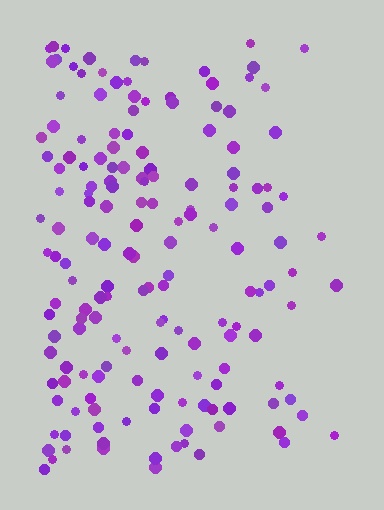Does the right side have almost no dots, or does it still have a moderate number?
Still a moderate number, just noticeably fewer than the left.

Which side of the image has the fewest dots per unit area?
The right.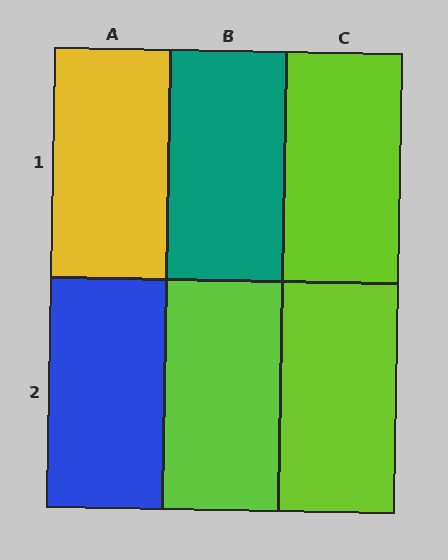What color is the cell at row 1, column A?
Yellow.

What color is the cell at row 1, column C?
Lime.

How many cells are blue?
1 cell is blue.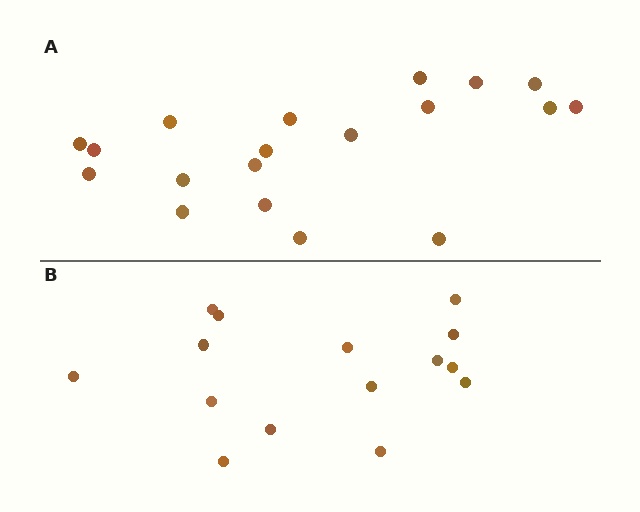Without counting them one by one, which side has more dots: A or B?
Region A (the top region) has more dots.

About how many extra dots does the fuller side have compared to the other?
Region A has about 4 more dots than region B.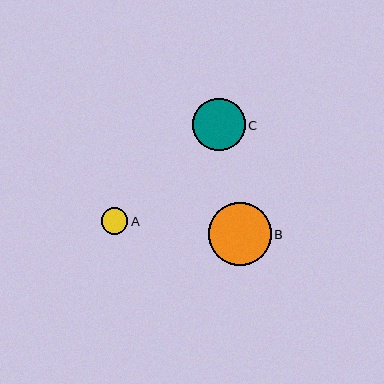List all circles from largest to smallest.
From largest to smallest: B, C, A.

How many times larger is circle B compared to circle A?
Circle B is approximately 2.3 times the size of circle A.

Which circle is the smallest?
Circle A is the smallest with a size of approximately 27 pixels.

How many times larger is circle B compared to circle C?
Circle B is approximately 1.2 times the size of circle C.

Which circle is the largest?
Circle B is the largest with a size of approximately 63 pixels.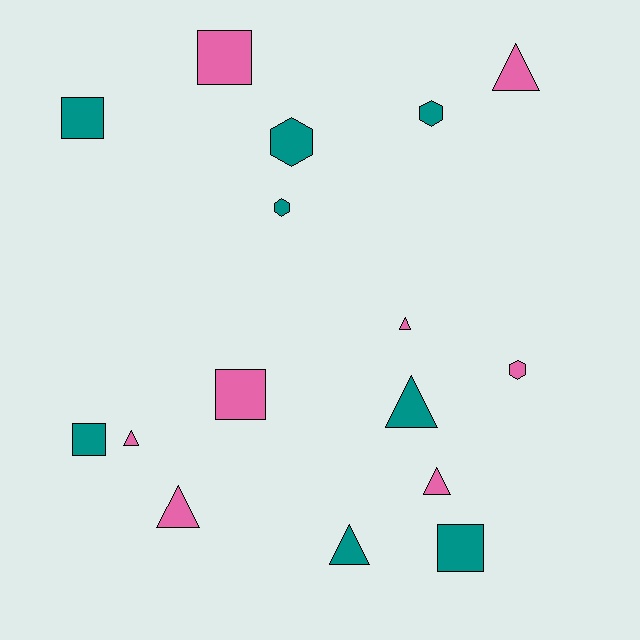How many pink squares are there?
There are 2 pink squares.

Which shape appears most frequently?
Triangle, with 7 objects.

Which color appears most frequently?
Teal, with 8 objects.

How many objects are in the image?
There are 16 objects.